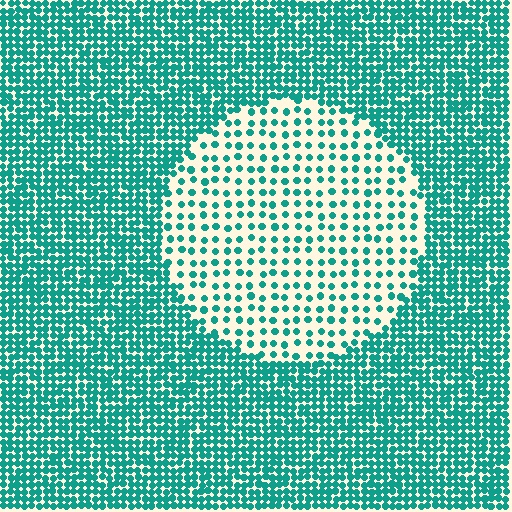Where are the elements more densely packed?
The elements are more densely packed outside the circle boundary.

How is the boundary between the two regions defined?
The boundary is defined by a change in element density (approximately 2.7x ratio). All elements are the same color, size, and shape.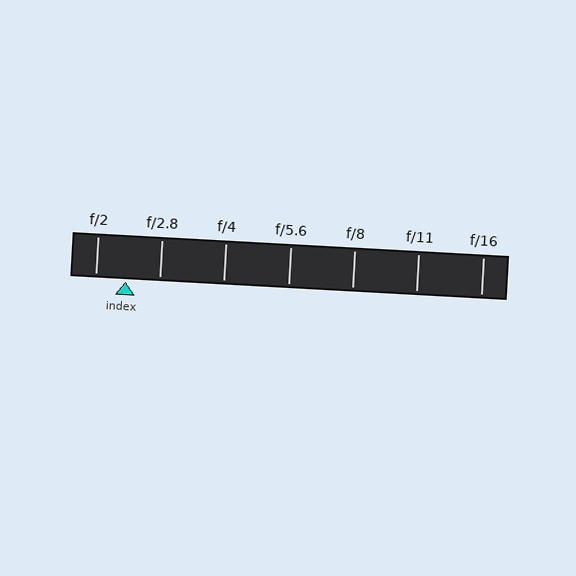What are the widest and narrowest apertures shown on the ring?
The widest aperture shown is f/2 and the narrowest is f/16.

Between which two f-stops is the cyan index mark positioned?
The index mark is between f/2 and f/2.8.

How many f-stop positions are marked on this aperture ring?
There are 7 f-stop positions marked.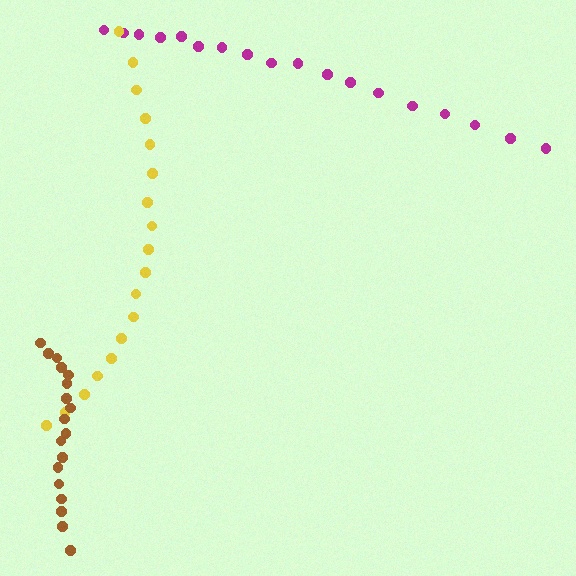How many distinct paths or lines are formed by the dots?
There are 3 distinct paths.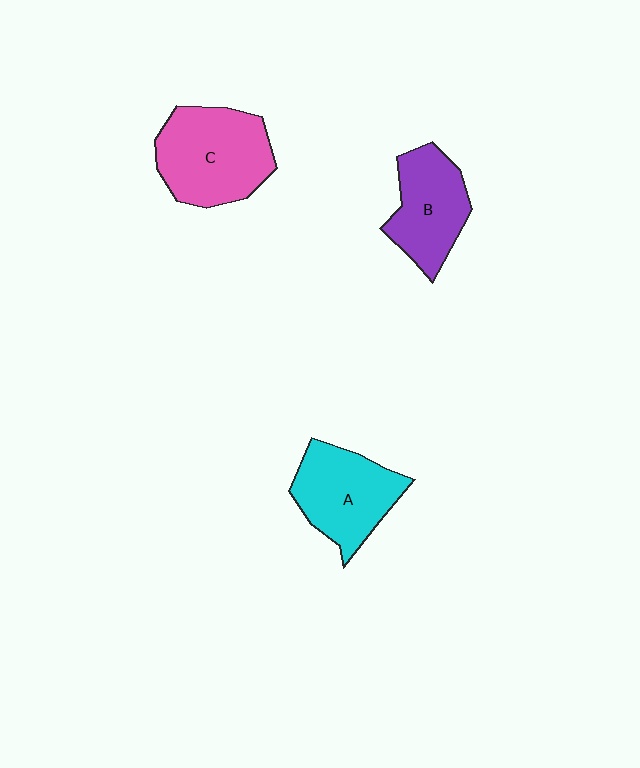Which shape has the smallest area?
Shape B (purple).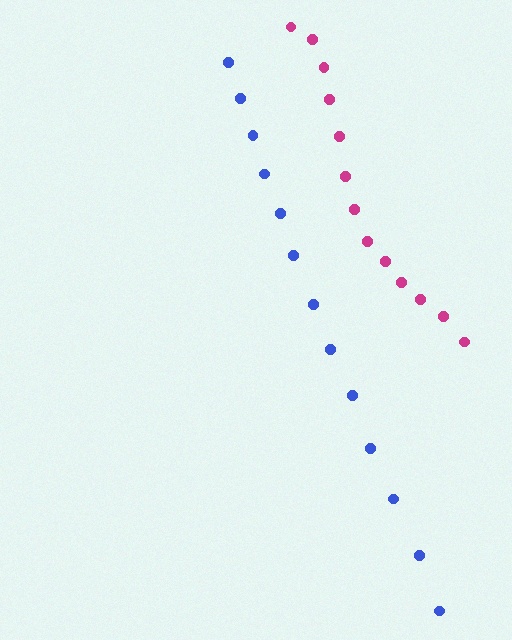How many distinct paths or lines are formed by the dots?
There are 2 distinct paths.